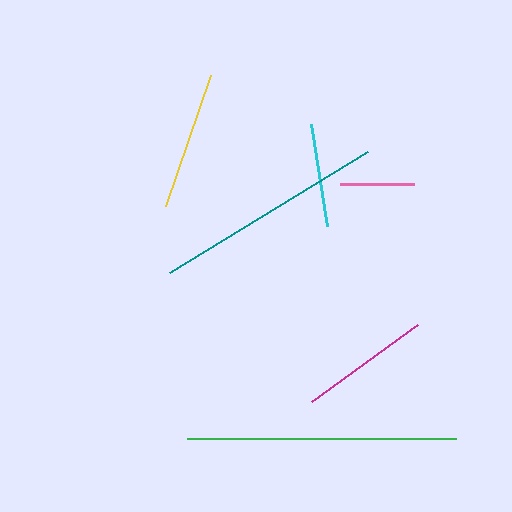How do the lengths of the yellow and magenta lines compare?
The yellow and magenta lines are approximately the same length.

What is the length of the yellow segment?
The yellow segment is approximately 139 pixels long.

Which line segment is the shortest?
The pink line is the shortest at approximately 74 pixels.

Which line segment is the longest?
The green line is the longest at approximately 269 pixels.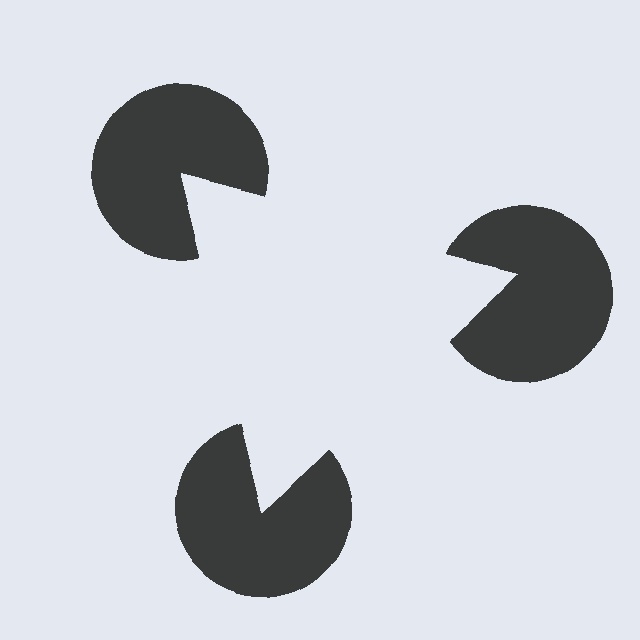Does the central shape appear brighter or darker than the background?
It typically appears slightly brighter than the background, even though no actual brightness change is drawn.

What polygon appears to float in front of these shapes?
An illusory triangle — its edges are inferred from the aligned wedge cuts in the pac-man discs, not physically drawn.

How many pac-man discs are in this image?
There are 3 — one at each vertex of the illusory triangle.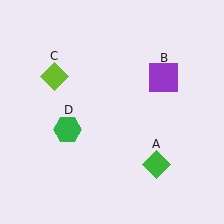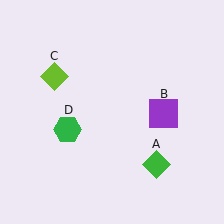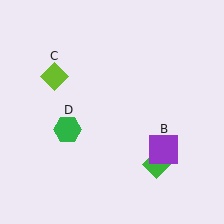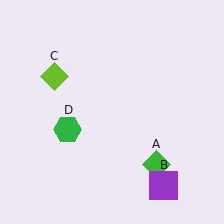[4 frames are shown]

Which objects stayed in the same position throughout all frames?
Green diamond (object A) and lime diamond (object C) and green hexagon (object D) remained stationary.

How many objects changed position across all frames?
1 object changed position: purple square (object B).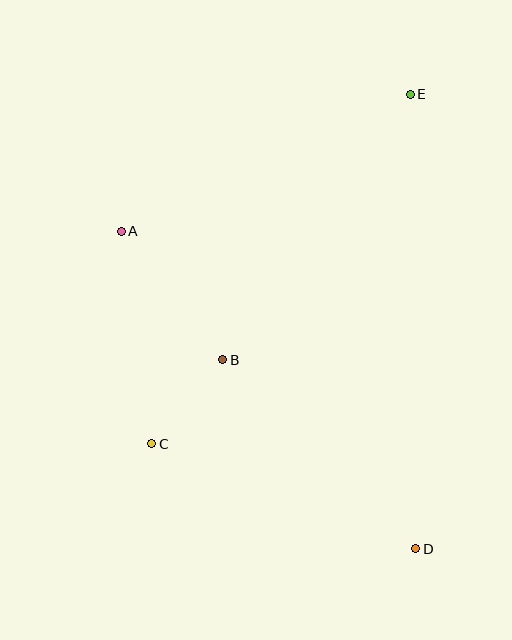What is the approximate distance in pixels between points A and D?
The distance between A and D is approximately 433 pixels.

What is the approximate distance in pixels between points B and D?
The distance between B and D is approximately 270 pixels.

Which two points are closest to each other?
Points B and C are closest to each other.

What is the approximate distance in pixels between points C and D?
The distance between C and D is approximately 284 pixels.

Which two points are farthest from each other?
Points D and E are farthest from each other.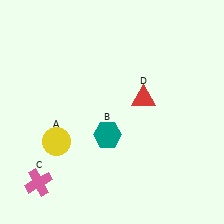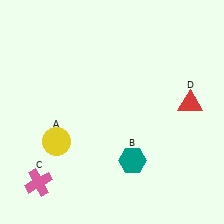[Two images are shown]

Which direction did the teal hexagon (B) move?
The teal hexagon (B) moved down.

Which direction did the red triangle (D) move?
The red triangle (D) moved right.